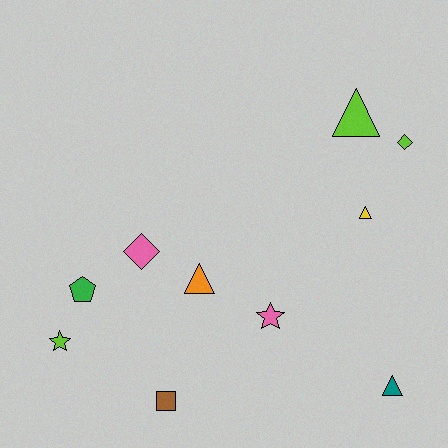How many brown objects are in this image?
There is 1 brown object.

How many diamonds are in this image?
There are 2 diamonds.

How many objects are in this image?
There are 10 objects.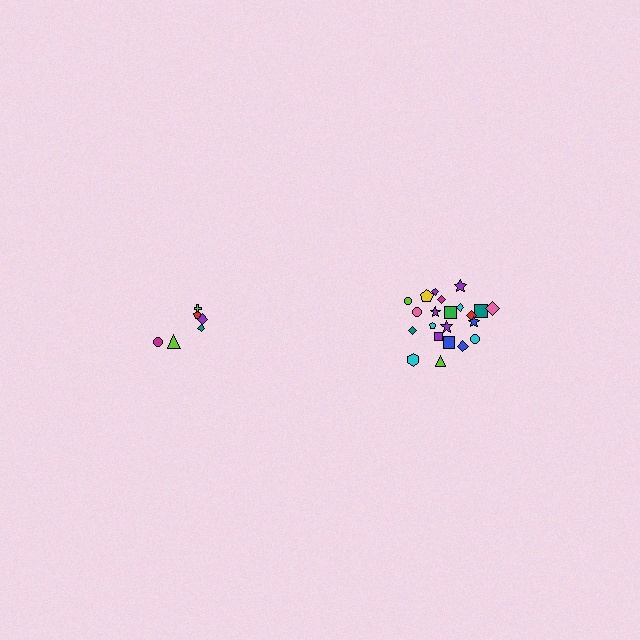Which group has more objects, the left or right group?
The right group.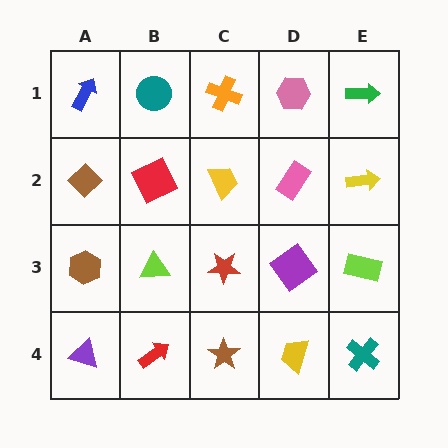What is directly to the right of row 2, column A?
A red square.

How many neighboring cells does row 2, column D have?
4.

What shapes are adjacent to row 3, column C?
A yellow trapezoid (row 2, column C), a brown star (row 4, column C), a lime triangle (row 3, column B), a purple diamond (row 3, column D).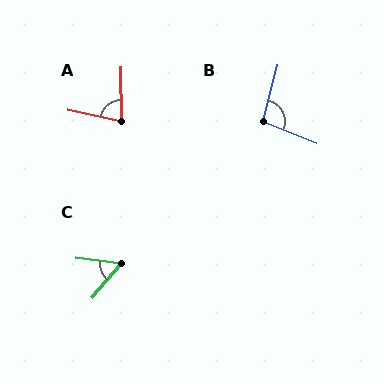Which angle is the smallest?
C, at approximately 57 degrees.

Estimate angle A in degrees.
Approximately 78 degrees.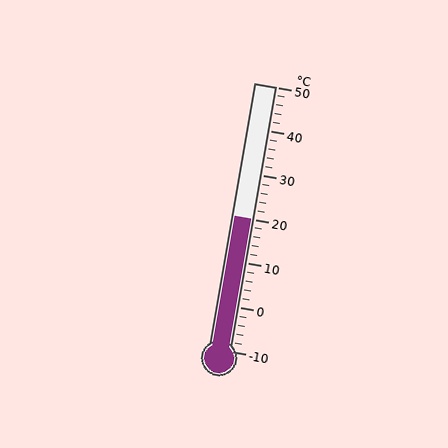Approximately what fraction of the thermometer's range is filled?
The thermometer is filled to approximately 50% of its range.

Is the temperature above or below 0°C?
The temperature is above 0°C.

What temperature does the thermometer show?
The thermometer shows approximately 20°C.